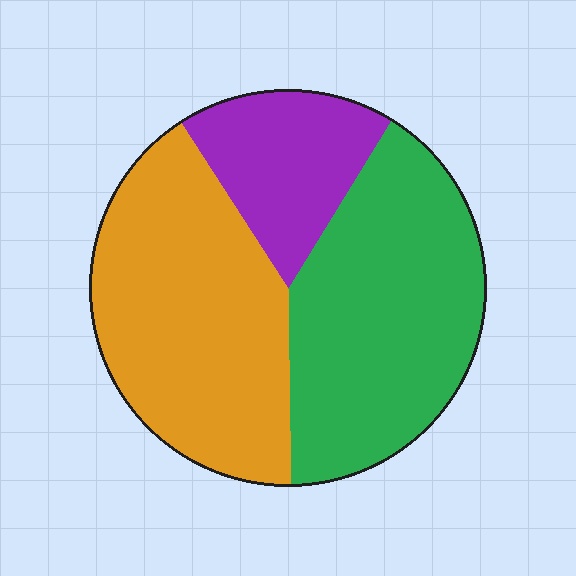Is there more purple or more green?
Green.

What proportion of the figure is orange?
Orange covers 41% of the figure.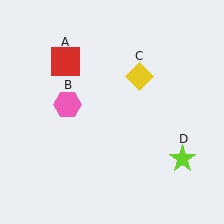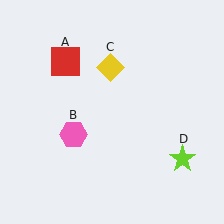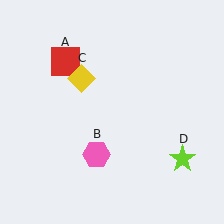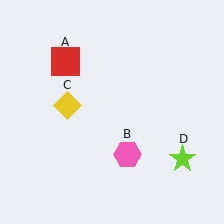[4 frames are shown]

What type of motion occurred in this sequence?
The pink hexagon (object B), yellow diamond (object C) rotated counterclockwise around the center of the scene.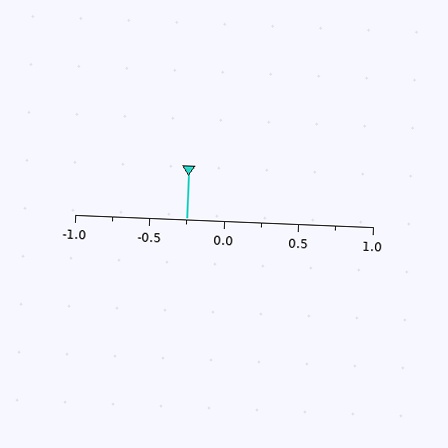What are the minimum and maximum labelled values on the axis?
The axis runs from -1.0 to 1.0.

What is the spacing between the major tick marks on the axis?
The major ticks are spaced 0.5 apart.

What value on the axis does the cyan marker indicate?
The marker indicates approximately -0.25.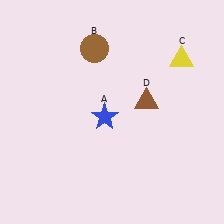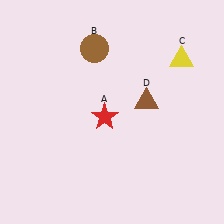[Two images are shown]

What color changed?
The star (A) changed from blue in Image 1 to red in Image 2.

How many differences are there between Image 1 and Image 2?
There is 1 difference between the two images.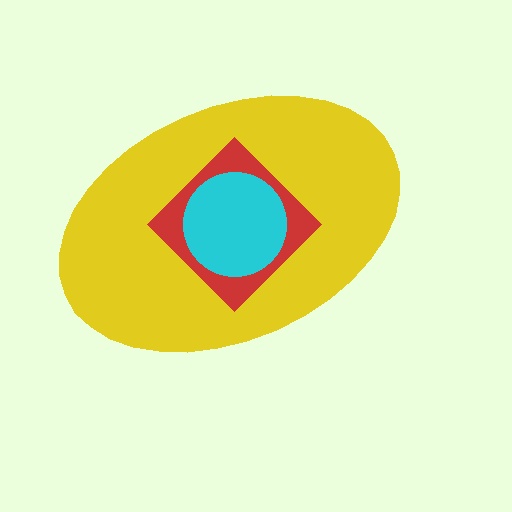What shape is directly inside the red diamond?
The cyan circle.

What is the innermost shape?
The cyan circle.